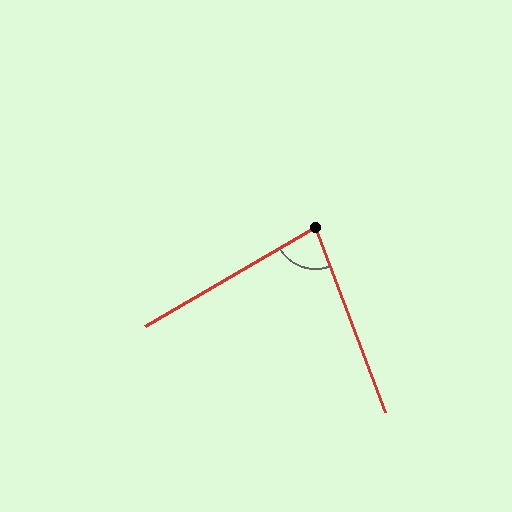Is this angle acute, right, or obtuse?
It is acute.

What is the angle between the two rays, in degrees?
Approximately 80 degrees.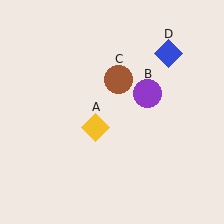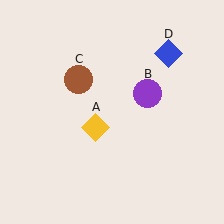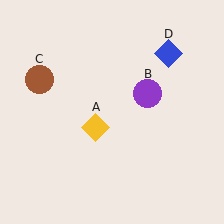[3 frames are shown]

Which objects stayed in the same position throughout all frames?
Yellow diamond (object A) and purple circle (object B) and blue diamond (object D) remained stationary.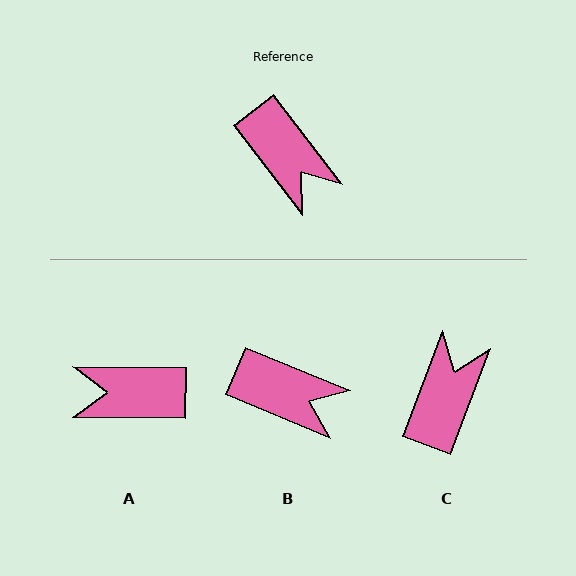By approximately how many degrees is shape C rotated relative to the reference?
Approximately 122 degrees counter-clockwise.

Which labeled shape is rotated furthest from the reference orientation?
A, about 128 degrees away.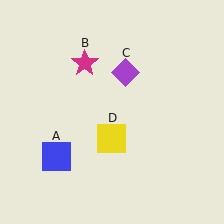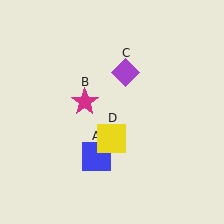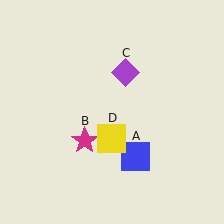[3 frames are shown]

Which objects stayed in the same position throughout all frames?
Purple diamond (object C) and yellow square (object D) remained stationary.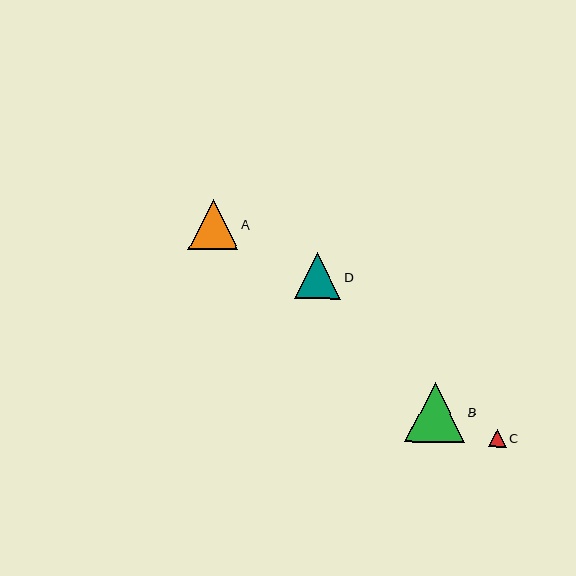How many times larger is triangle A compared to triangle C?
Triangle A is approximately 2.7 times the size of triangle C.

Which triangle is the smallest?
Triangle C is the smallest with a size of approximately 18 pixels.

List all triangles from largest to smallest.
From largest to smallest: B, A, D, C.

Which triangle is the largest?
Triangle B is the largest with a size of approximately 59 pixels.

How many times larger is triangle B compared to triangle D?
Triangle B is approximately 1.3 times the size of triangle D.